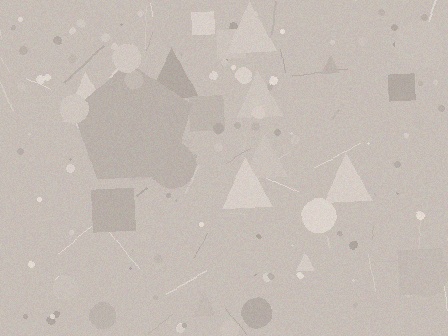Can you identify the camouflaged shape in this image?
The camouflaged shape is a pentagon.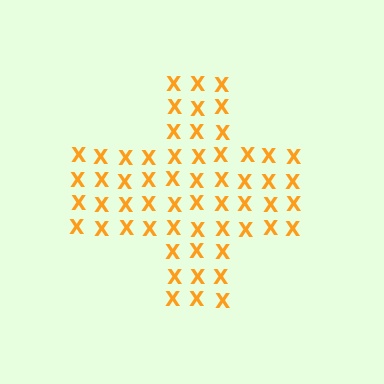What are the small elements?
The small elements are letter X's.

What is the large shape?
The large shape is a cross.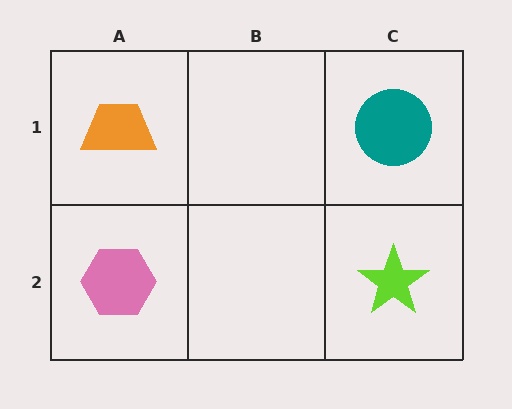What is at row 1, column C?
A teal circle.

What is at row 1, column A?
An orange trapezoid.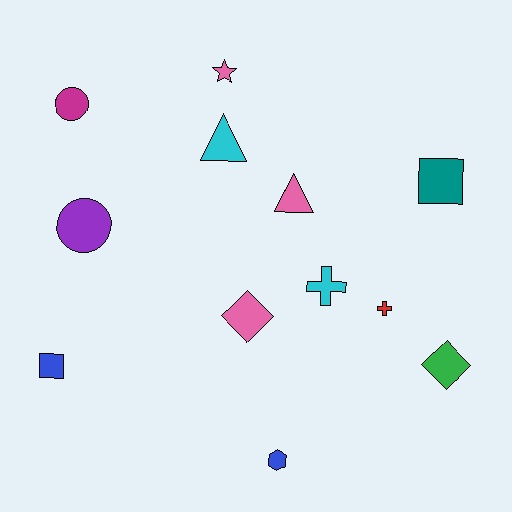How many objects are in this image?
There are 12 objects.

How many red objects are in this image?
There is 1 red object.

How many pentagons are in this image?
There are no pentagons.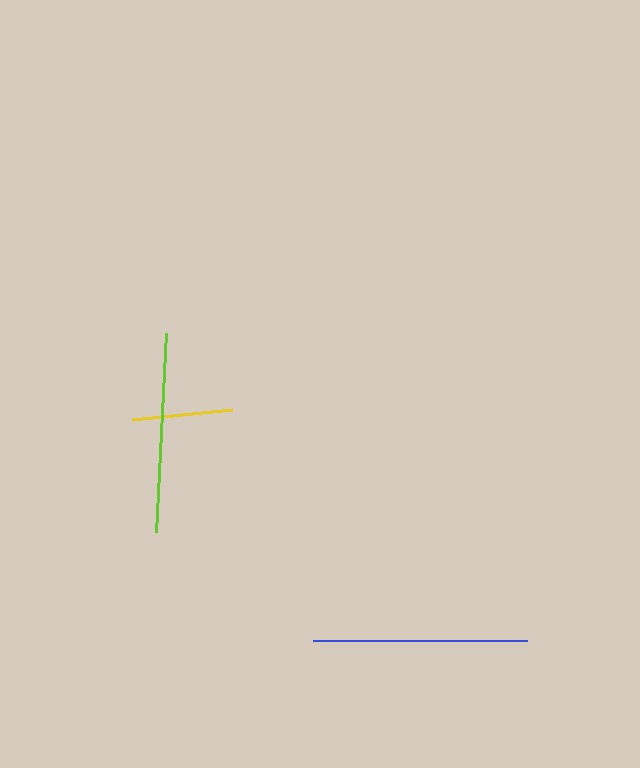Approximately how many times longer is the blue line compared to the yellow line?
The blue line is approximately 2.1 times the length of the yellow line.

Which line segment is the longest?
The blue line is the longest at approximately 214 pixels.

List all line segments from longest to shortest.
From longest to shortest: blue, lime, yellow.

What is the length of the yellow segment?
The yellow segment is approximately 100 pixels long.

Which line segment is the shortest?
The yellow line is the shortest at approximately 100 pixels.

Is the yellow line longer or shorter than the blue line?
The blue line is longer than the yellow line.